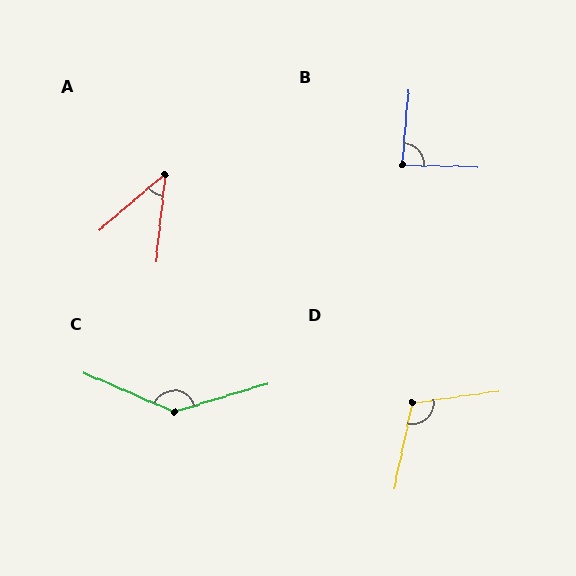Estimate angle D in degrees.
Approximately 109 degrees.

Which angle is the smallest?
A, at approximately 43 degrees.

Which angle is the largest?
C, at approximately 140 degrees.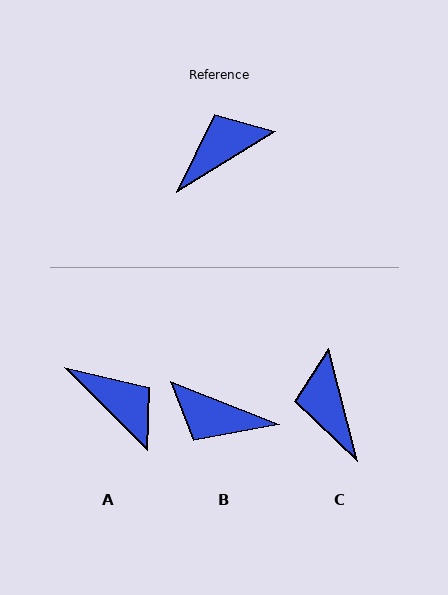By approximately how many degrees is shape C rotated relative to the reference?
Approximately 73 degrees counter-clockwise.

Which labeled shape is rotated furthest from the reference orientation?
B, about 127 degrees away.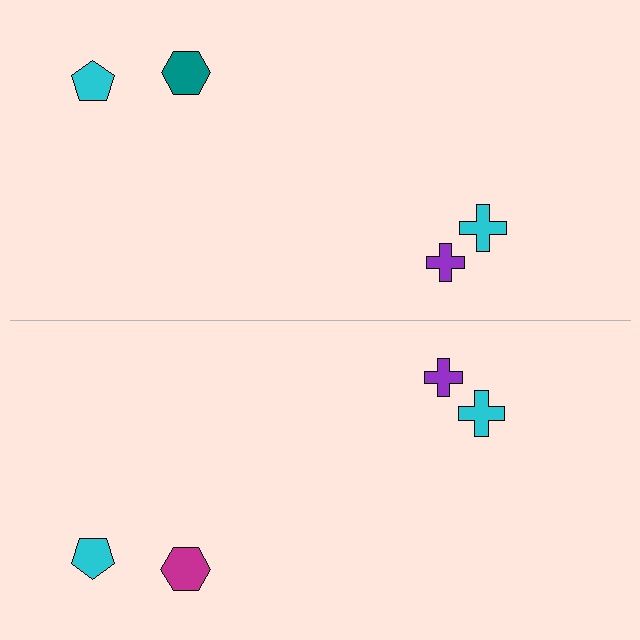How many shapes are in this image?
There are 8 shapes in this image.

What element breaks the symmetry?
The magenta hexagon on the bottom side breaks the symmetry — its mirror counterpart is teal.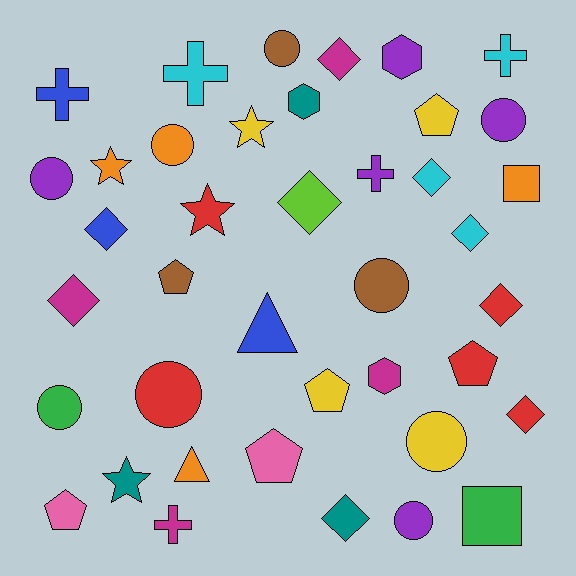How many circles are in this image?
There are 9 circles.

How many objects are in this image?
There are 40 objects.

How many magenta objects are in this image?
There are 4 magenta objects.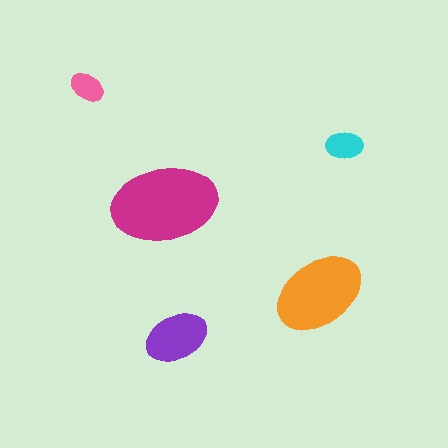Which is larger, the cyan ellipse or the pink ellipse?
The cyan one.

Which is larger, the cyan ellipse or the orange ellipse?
The orange one.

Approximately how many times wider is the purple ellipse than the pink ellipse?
About 2 times wider.